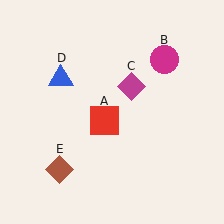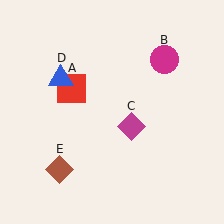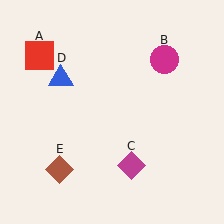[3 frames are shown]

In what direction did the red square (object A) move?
The red square (object A) moved up and to the left.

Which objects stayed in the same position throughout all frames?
Magenta circle (object B) and blue triangle (object D) and brown diamond (object E) remained stationary.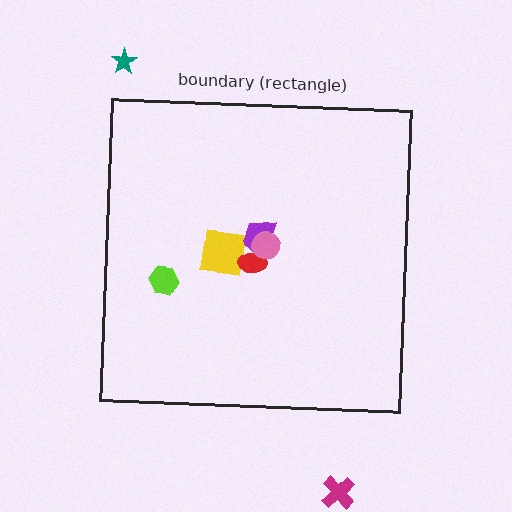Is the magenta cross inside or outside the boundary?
Outside.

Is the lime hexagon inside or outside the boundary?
Inside.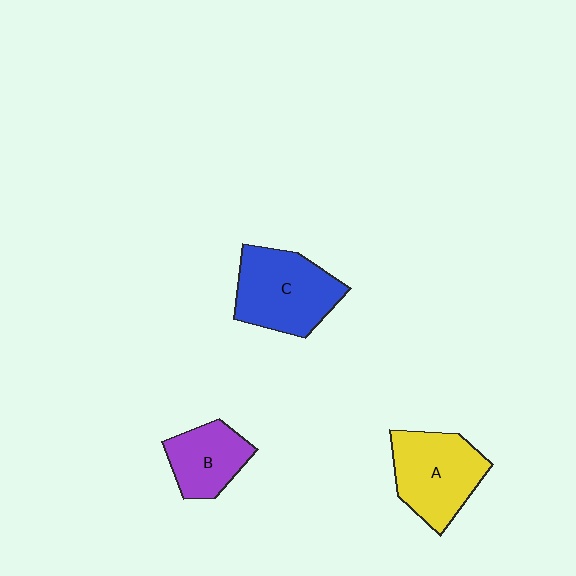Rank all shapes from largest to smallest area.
From largest to smallest: C (blue), A (yellow), B (purple).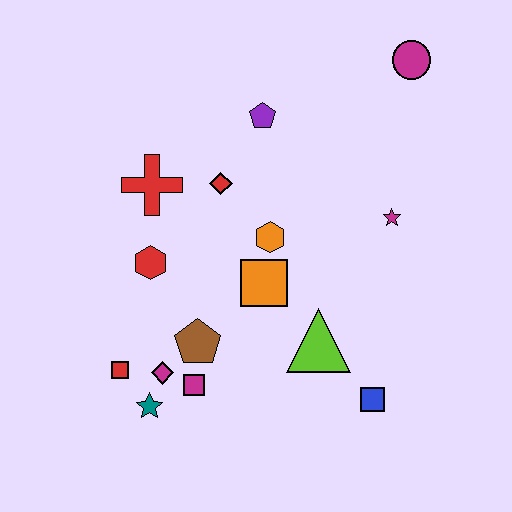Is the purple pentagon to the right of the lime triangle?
No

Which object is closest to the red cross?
The red diamond is closest to the red cross.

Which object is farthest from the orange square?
The magenta circle is farthest from the orange square.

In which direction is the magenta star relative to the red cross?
The magenta star is to the right of the red cross.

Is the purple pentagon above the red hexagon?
Yes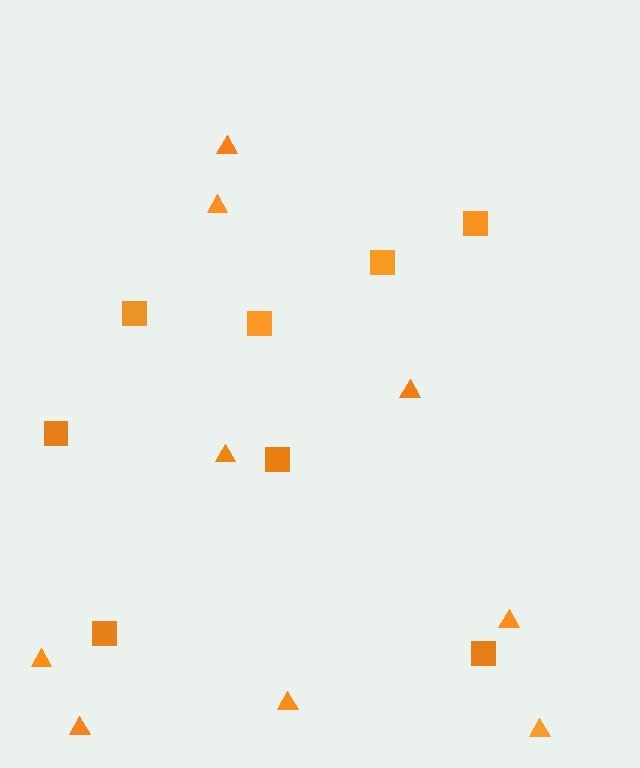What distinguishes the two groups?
There are 2 groups: one group of squares (8) and one group of triangles (9).